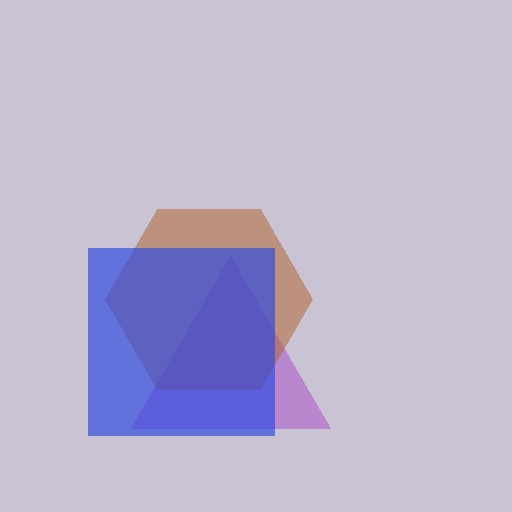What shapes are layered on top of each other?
The layered shapes are: a purple triangle, a brown hexagon, a blue square.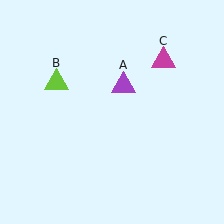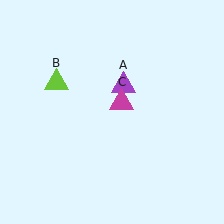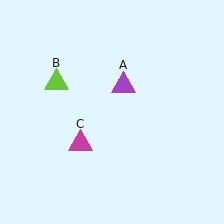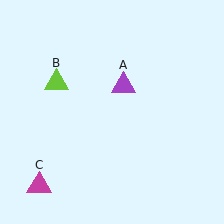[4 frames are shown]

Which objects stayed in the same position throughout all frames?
Purple triangle (object A) and lime triangle (object B) remained stationary.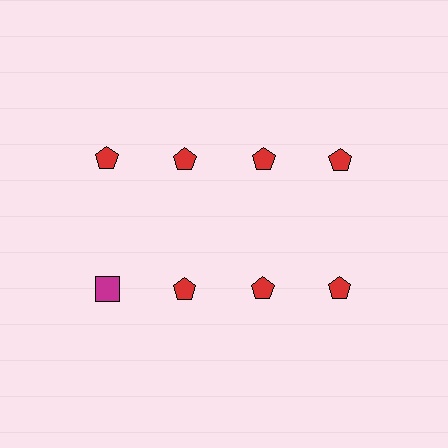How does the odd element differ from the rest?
It differs in both color (magenta instead of red) and shape (square instead of pentagon).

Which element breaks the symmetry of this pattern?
The magenta square in the second row, leftmost column breaks the symmetry. All other shapes are red pentagons.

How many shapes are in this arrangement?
There are 8 shapes arranged in a grid pattern.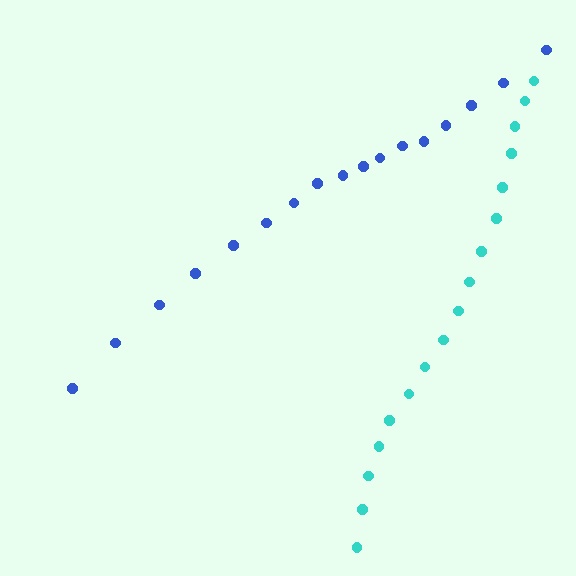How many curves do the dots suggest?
There are 2 distinct paths.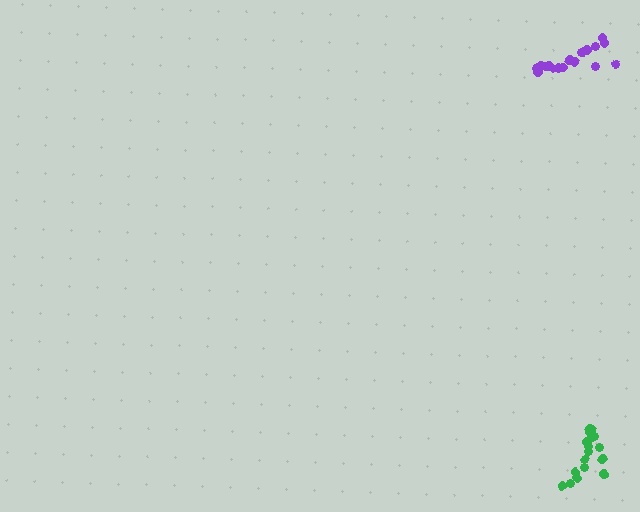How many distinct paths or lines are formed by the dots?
There are 2 distinct paths.